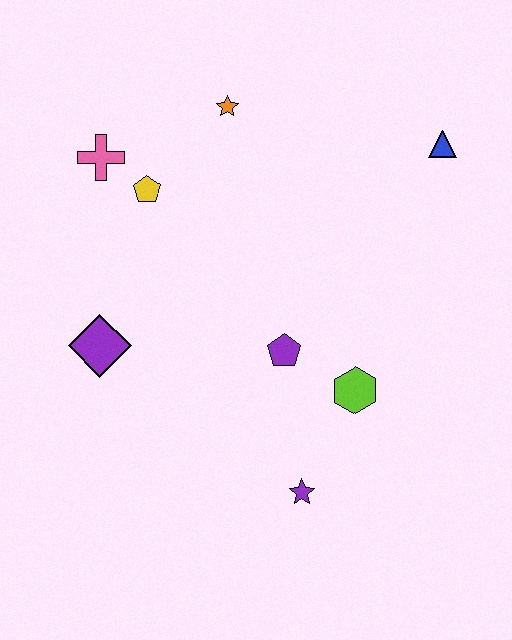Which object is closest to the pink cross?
The yellow pentagon is closest to the pink cross.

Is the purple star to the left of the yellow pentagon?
No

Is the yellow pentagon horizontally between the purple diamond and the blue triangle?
Yes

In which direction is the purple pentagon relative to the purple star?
The purple pentagon is above the purple star.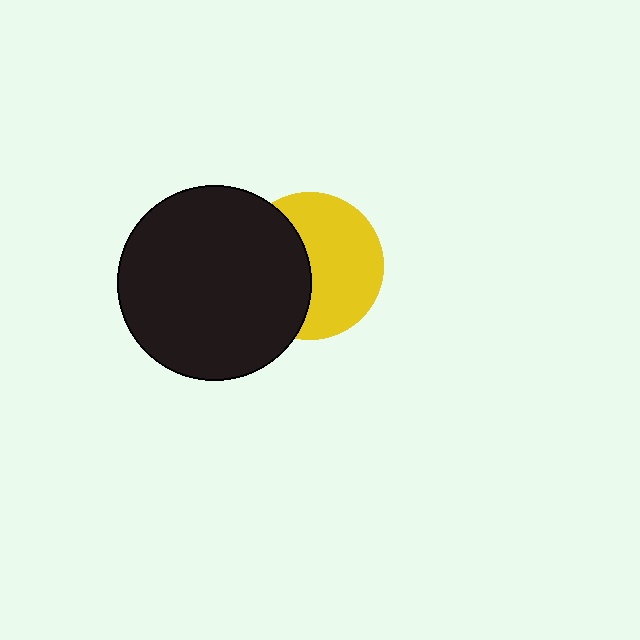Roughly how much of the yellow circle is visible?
About half of it is visible (roughly 58%).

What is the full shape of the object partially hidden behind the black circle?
The partially hidden object is a yellow circle.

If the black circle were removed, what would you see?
You would see the complete yellow circle.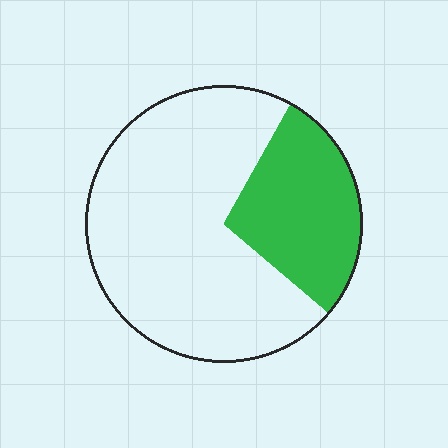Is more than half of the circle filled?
No.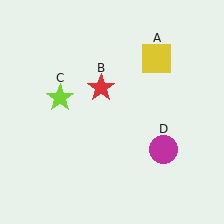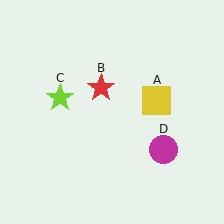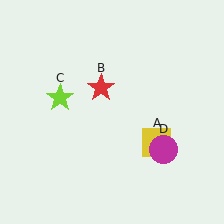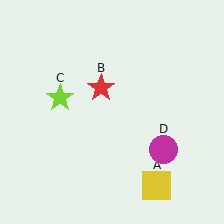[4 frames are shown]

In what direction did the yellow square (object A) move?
The yellow square (object A) moved down.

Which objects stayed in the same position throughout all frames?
Red star (object B) and lime star (object C) and magenta circle (object D) remained stationary.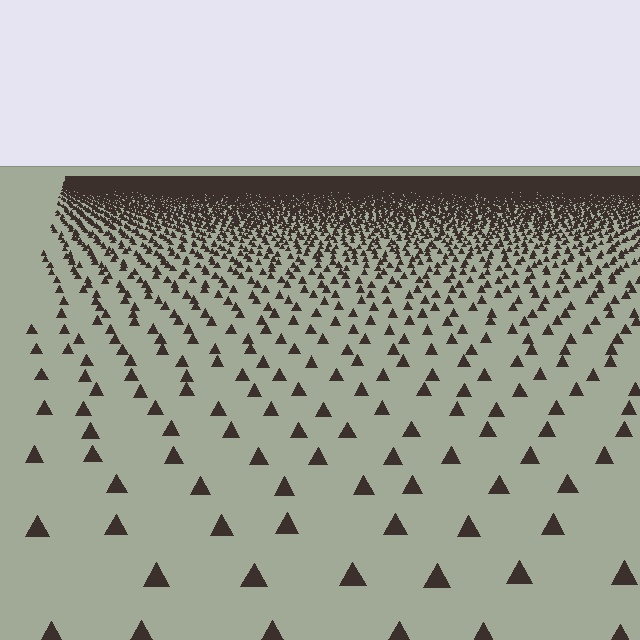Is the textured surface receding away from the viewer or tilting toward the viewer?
The surface is receding away from the viewer. Texture elements get smaller and denser toward the top.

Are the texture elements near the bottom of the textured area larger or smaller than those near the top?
Larger. Near the bottom, elements are closer to the viewer and appear at a bigger on-screen size.